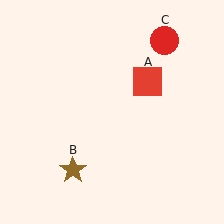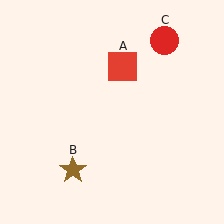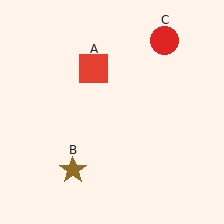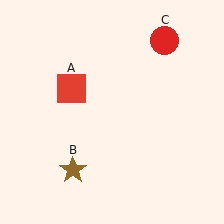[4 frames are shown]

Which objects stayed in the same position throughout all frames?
Brown star (object B) and red circle (object C) remained stationary.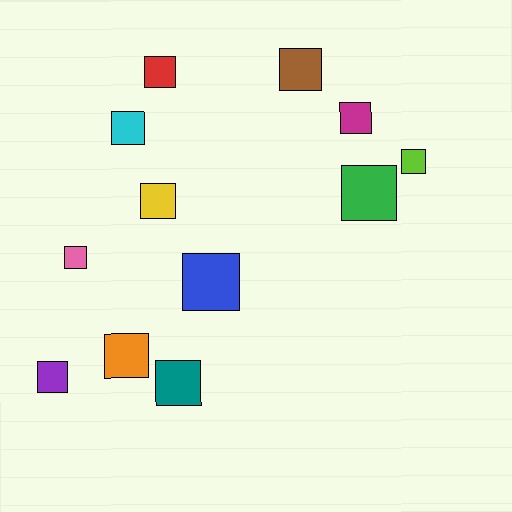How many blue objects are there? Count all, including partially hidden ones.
There is 1 blue object.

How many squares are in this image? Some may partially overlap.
There are 12 squares.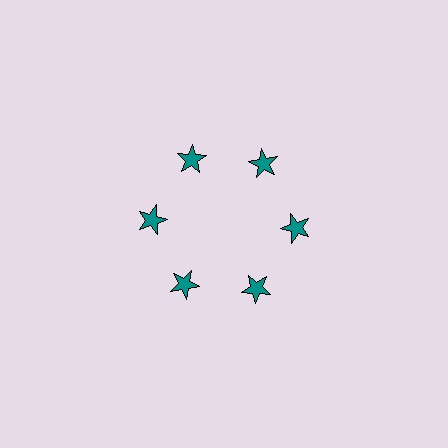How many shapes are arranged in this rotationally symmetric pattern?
There are 6 shapes, arranged in 6 groups of 1.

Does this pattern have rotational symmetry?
Yes, this pattern has 6-fold rotational symmetry. It looks the same after rotating 60 degrees around the center.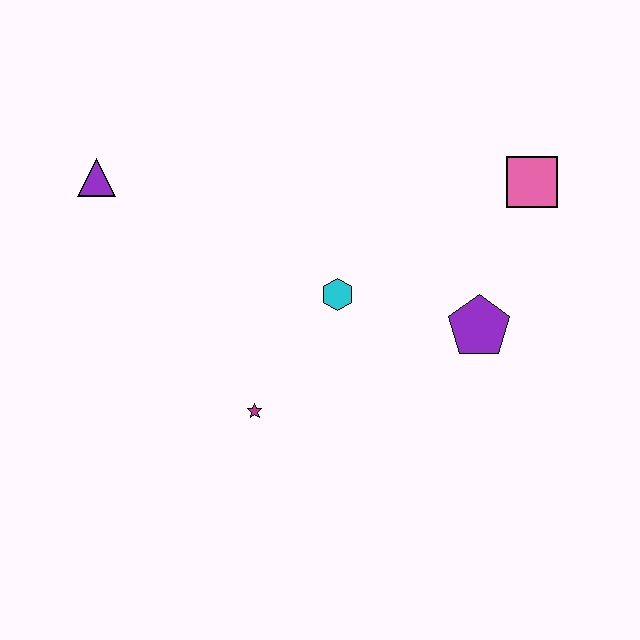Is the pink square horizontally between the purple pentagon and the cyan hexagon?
No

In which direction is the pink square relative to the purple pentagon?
The pink square is above the purple pentagon.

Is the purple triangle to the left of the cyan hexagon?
Yes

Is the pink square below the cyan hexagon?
No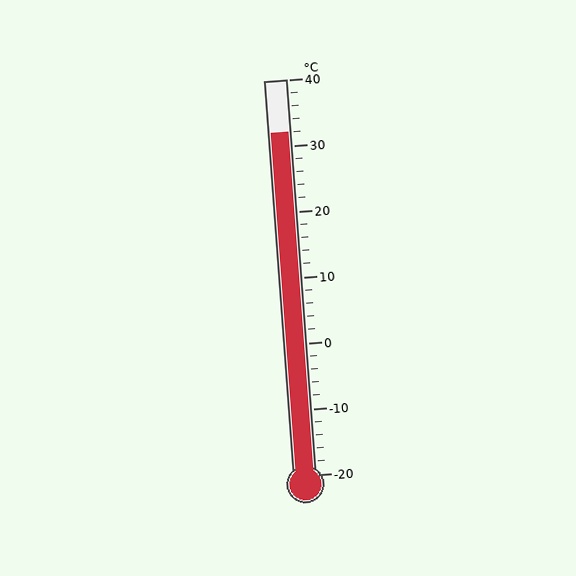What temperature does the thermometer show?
The thermometer shows approximately 32°C.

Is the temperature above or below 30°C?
The temperature is above 30°C.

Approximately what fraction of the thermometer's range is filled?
The thermometer is filled to approximately 85% of its range.